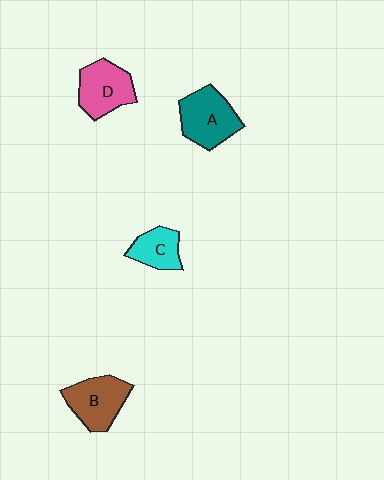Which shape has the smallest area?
Shape C (cyan).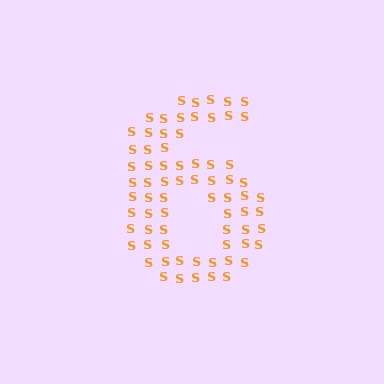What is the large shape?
The large shape is the digit 6.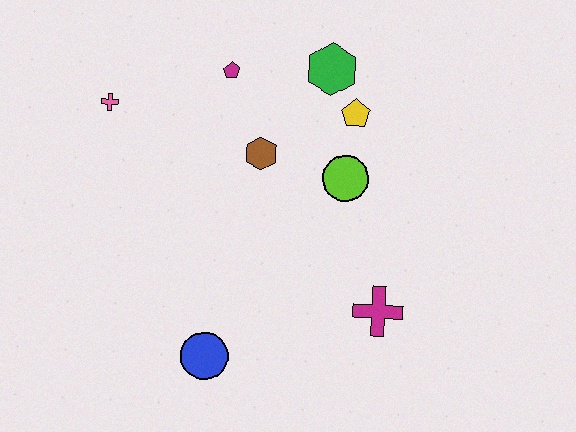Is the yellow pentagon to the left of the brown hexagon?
No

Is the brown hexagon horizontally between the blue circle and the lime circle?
Yes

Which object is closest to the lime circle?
The yellow pentagon is closest to the lime circle.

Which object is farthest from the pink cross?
The magenta cross is farthest from the pink cross.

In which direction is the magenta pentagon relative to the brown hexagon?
The magenta pentagon is above the brown hexagon.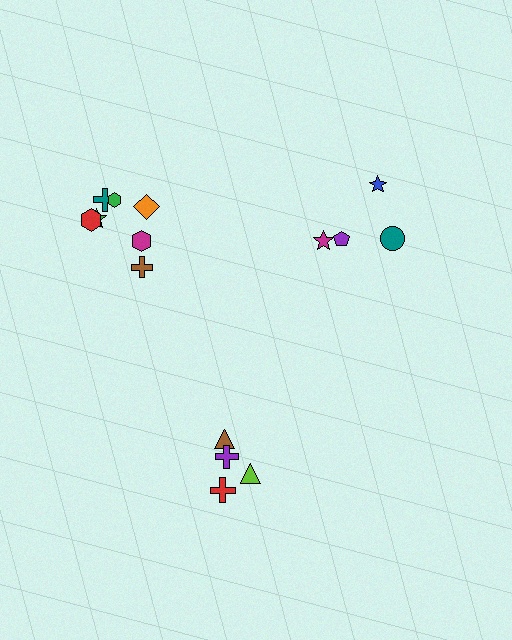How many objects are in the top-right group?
There are 4 objects.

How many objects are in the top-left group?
There are 7 objects.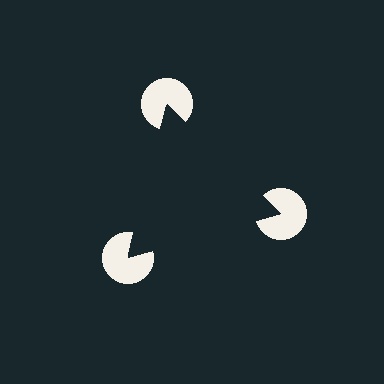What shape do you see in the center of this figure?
An illusory triangle — its edges are inferred from the aligned wedge cuts in the pac-man discs, not physically drawn.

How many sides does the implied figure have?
3 sides.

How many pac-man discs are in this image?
There are 3 — one at each vertex of the illusory triangle.